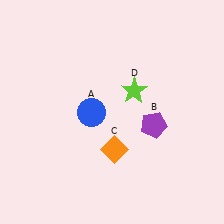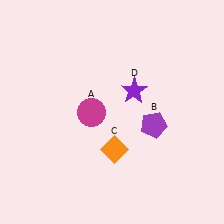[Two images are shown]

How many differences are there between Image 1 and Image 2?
There are 2 differences between the two images.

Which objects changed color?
A changed from blue to magenta. D changed from lime to purple.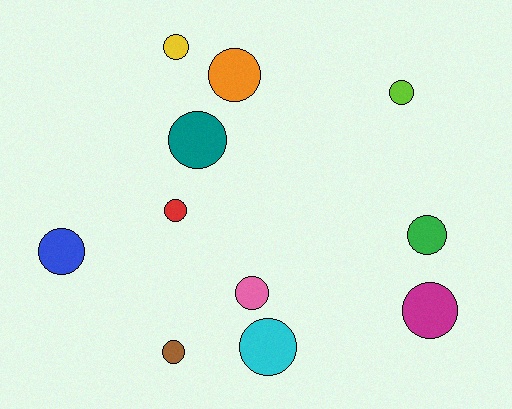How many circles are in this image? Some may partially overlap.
There are 11 circles.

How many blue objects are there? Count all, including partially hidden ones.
There is 1 blue object.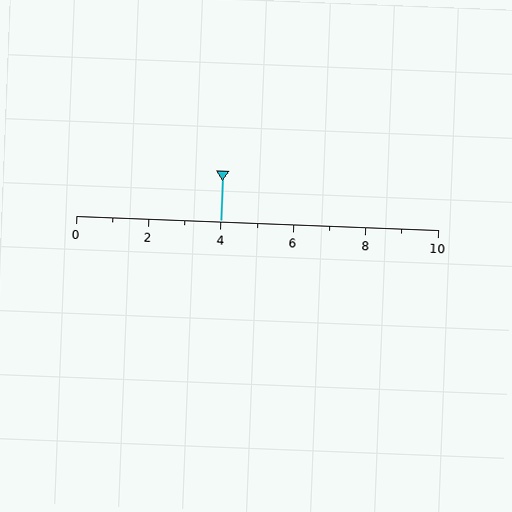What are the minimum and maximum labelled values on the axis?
The axis runs from 0 to 10.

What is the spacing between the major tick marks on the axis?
The major ticks are spaced 2 apart.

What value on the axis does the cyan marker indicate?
The marker indicates approximately 4.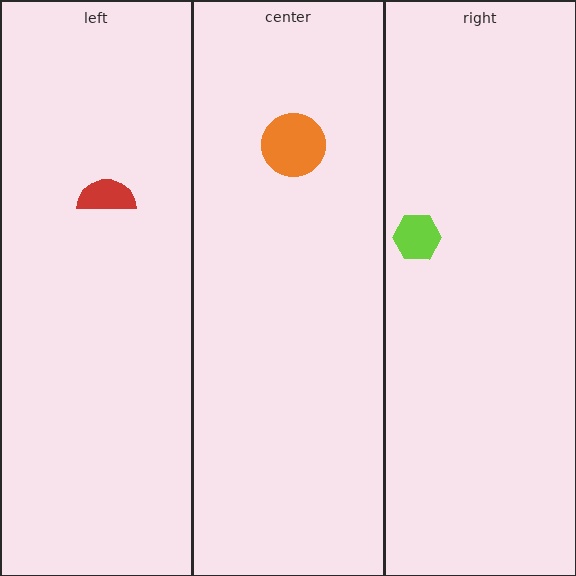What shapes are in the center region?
The orange circle.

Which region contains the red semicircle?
The left region.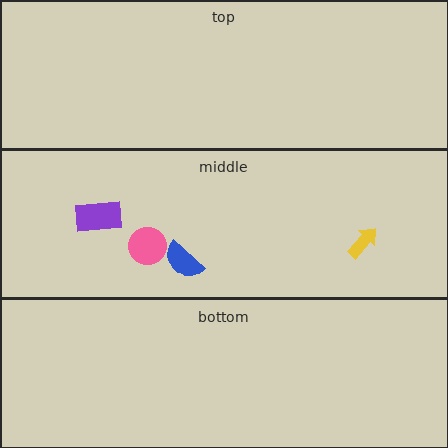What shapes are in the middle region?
The pink circle, the yellow arrow, the blue semicircle, the purple rectangle.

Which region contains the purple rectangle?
The middle region.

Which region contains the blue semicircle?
The middle region.